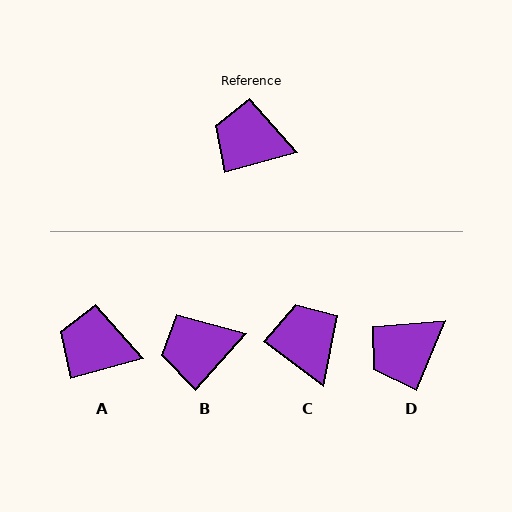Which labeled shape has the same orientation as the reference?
A.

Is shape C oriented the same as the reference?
No, it is off by about 52 degrees.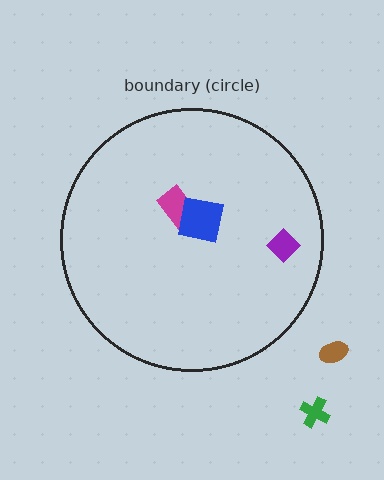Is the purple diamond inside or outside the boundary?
Inside.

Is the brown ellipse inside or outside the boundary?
Outside.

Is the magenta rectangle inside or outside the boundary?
Inside.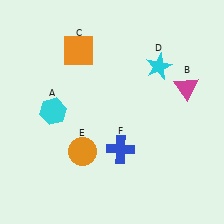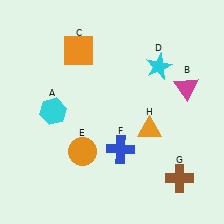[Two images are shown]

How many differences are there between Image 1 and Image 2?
There are 2 differences between the two images.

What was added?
A brown cross (G), an orange triangle (H) were added in Image 2.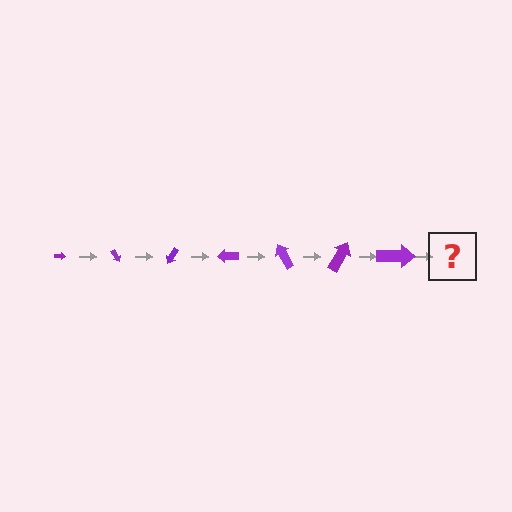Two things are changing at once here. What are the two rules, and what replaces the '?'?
The two rules are that the arrow grows larger each step and it rotates 60 degrees each step. The '?' should be an arrow, larger than the previous one and rotated 420 degrees from the start.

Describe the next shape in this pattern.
It should be an arrow, larger than the previous one and rotated 420 degrees from the start.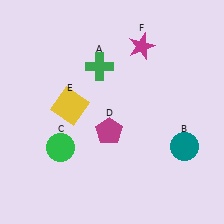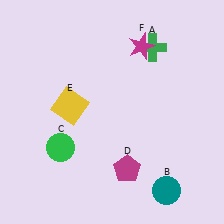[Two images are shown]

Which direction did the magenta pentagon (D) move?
The magenta pentagon (D) moved down.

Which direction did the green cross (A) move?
The green cross (A) moved right.